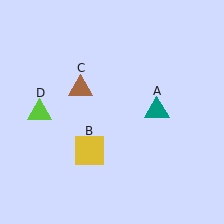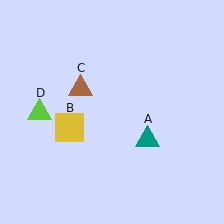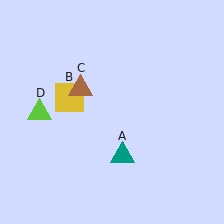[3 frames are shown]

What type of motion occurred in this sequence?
The teal triangle (object A), yellow square (object B) rotated clockwise around the center of the scene.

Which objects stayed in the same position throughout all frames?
Brown triangle (object C) and lime triangle (object D) remained stationary.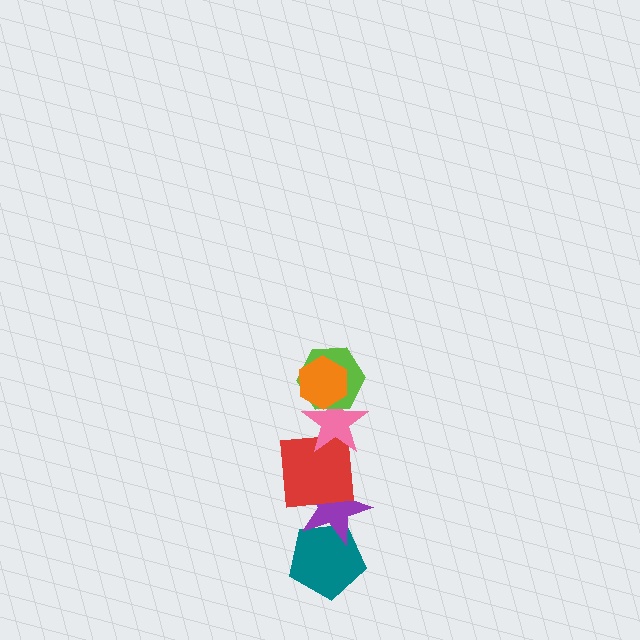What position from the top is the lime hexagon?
The lime hexagon is 2nd from the top.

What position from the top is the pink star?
The pink star is 3rd from the top.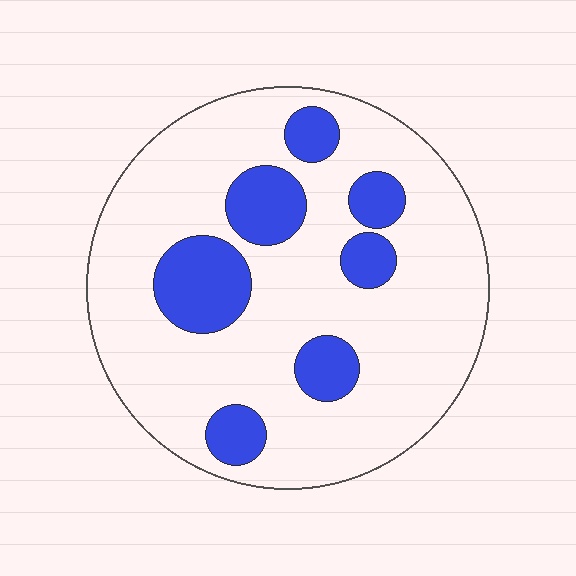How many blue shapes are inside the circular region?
7.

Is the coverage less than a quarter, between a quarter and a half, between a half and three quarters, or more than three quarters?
Less than a quarter.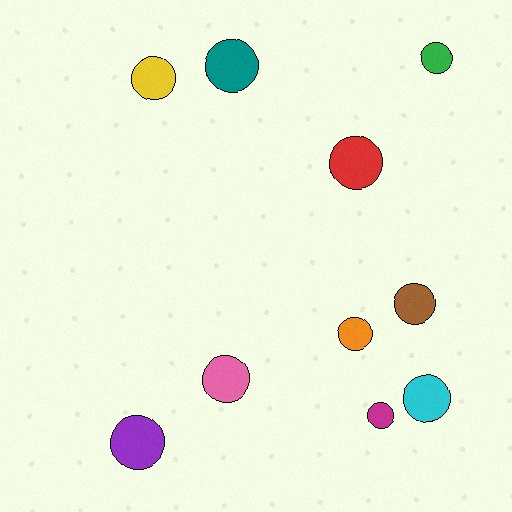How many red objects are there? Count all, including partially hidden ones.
There is 1 red object.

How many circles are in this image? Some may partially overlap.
There are 10 circles.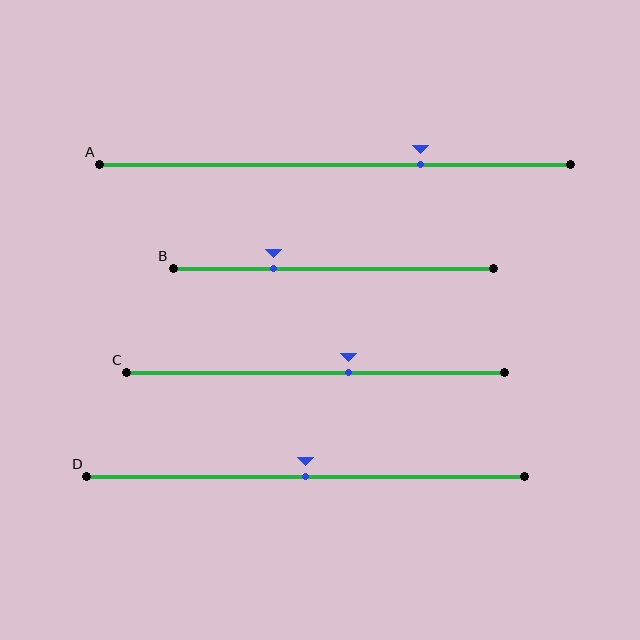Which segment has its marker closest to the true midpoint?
Segment D has its marker closest to the true midpoint.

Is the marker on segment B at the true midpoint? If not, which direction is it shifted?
No, the marker on segment B is shifted to the left by about 19% of the segment length.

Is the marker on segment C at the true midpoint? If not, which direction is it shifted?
No, the marker on segment C is shifted to the right by about 9% of the segment length.